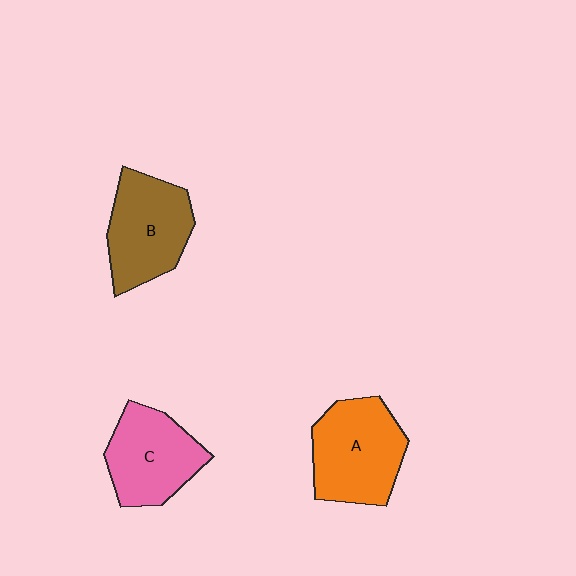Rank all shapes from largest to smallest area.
From largest to smallest: A (orange), B (brown), C (pink).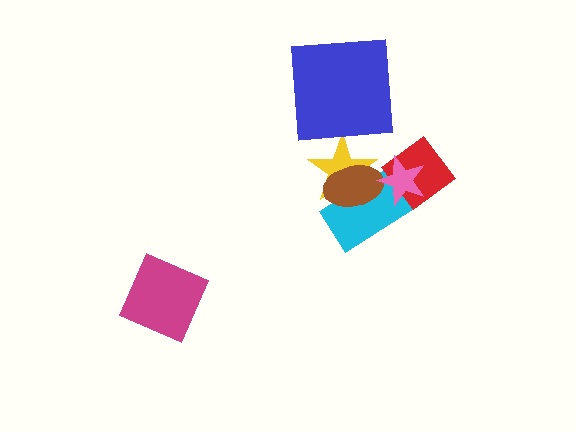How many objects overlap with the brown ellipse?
3 objects overlap with the brown ellipse.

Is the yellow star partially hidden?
Yes, it is partially covered by another shape.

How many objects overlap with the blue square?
0 objects overlap with the blue square.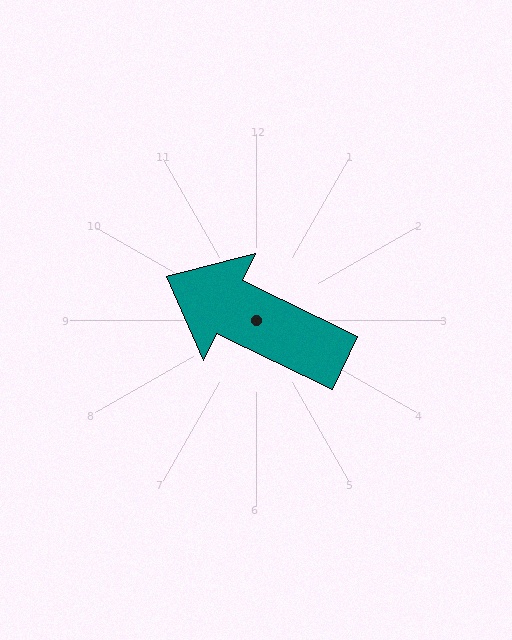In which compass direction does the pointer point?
Northwest.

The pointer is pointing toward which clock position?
Roughly 10 o'clock.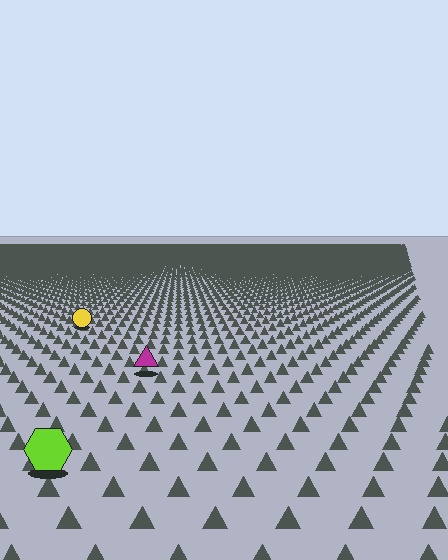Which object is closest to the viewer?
The lime hexagon is closest. The texture marks near it are larger and more spread out.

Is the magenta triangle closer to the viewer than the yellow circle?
Yes. The magenta triangle is closer — you can tell from the texture gradient: the ground texture is coarser near it.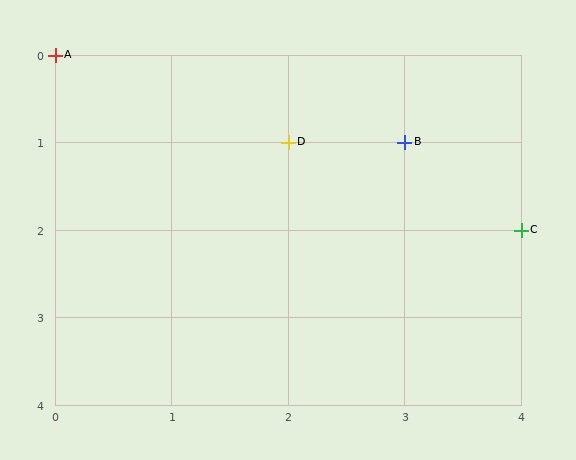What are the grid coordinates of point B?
Point B is at grid coordinates (3, 1).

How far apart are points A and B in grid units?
Points A and B are 3 columns and 1 row apart (about 3.2 grid units diagonally).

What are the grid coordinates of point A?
Point A is at grid coordinates (0, 0).